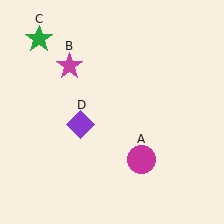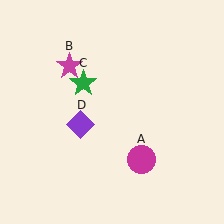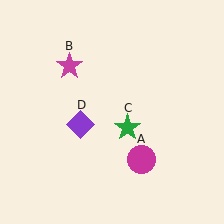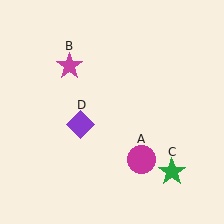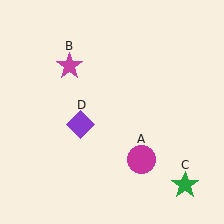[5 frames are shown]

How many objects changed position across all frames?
1 object changed position: green star (object C).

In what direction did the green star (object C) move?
The green star (object C) moved down and to the right.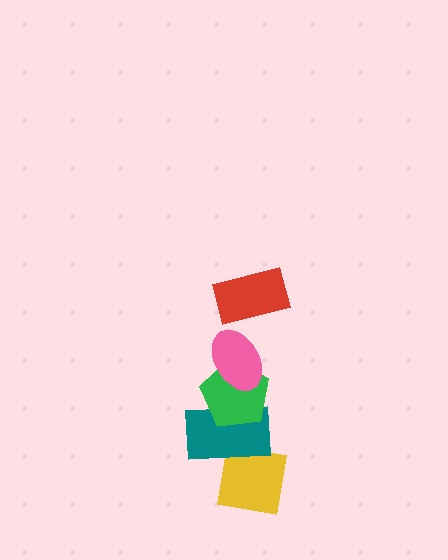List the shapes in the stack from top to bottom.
From top to bottom: the red rectangle, the pink ellipse, the green pentagon, the teal rectangle, the yellow square.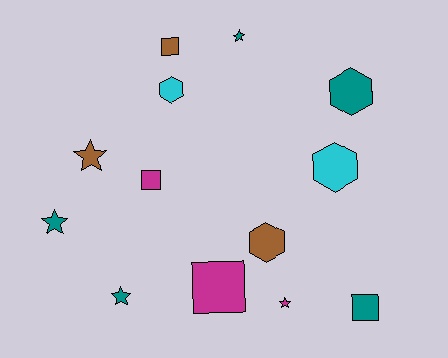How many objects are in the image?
There are 13 objects.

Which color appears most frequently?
Teal, with 5 objects.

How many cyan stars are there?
There are no cyan stars.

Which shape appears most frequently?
Star, with 5 objects.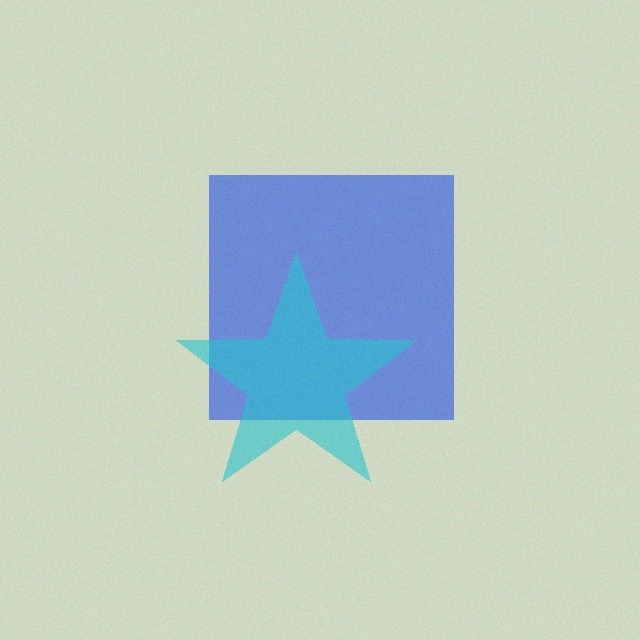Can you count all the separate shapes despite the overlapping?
Yes, there are 2 separate shapes.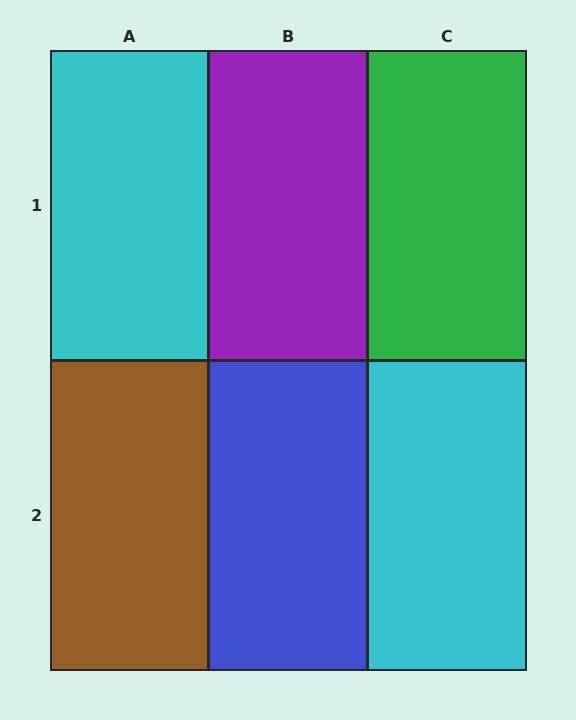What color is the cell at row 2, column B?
Blue.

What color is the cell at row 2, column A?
Brown.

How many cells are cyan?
2 cells are cyan.